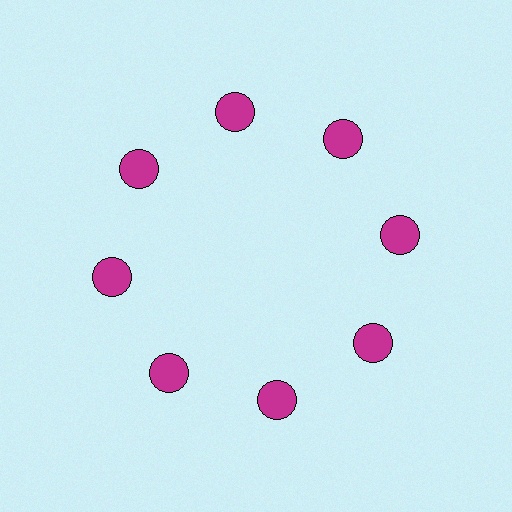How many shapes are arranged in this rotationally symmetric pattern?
There are 8 shapes, arranged in 8 groups of 1.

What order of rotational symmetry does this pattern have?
This pattern has 8-fold rotational symmetry.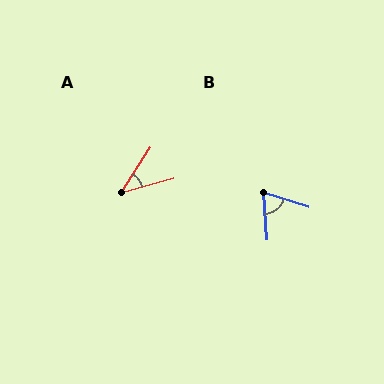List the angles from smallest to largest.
A (41°), B (68°).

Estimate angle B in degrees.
Approximately 68 degrees.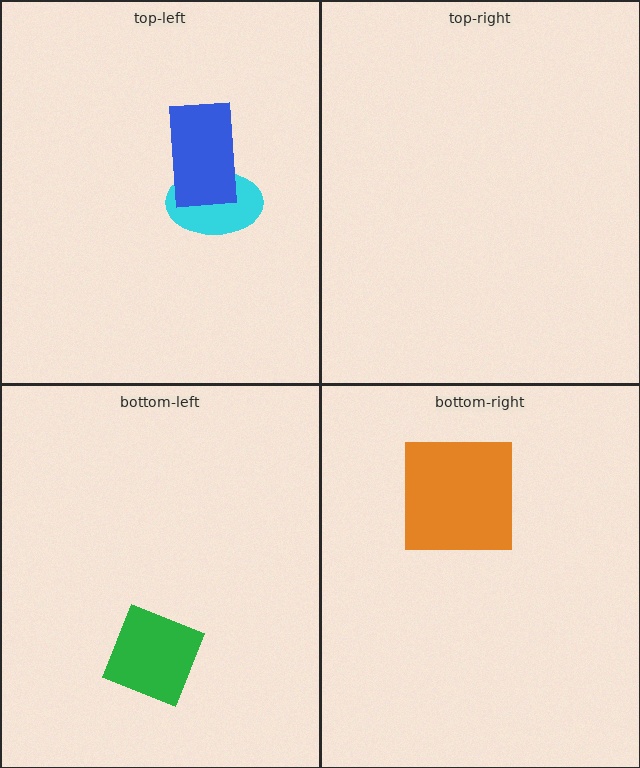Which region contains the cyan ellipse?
The top-left region.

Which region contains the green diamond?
The bottom-left region.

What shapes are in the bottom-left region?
The green diamond.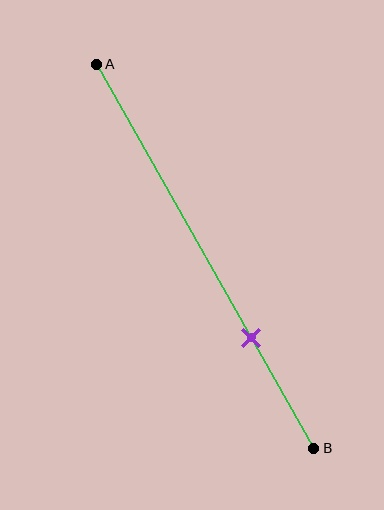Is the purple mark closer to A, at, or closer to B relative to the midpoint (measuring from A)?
The purple mark is closer to point B than the midpoint of segment AB.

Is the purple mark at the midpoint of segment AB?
No, the mark is at about 70% from A, not at the 50% midpoint.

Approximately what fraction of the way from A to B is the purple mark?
The purple mark is approximately 70% of the way from A to B.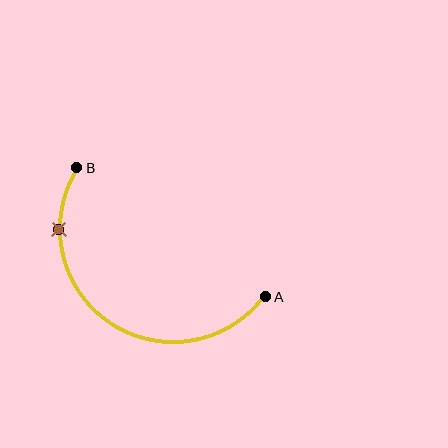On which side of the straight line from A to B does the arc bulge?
The arc bulges below and to the left of the straight line connecting A and B.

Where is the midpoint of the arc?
The arc midpoint is the point on the curve farthest from the straight line joining A and B. It sits below and to the left of that line.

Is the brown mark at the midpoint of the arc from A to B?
No. The brown mark lies on the arc but is closer to endpoint B. The arc midpoint would be at the point on the curve equidistant along the arc from both A and B.